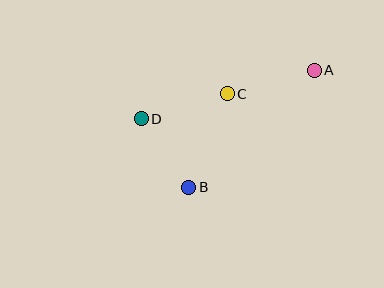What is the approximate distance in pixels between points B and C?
The distance between B and C is approximately 101 pixels.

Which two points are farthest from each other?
Points A and D are farthest from each other.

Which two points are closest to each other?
Points B and D are closest to each other.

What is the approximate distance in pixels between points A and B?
The distance between A and B is approximately 172 pixels.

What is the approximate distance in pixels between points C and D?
The distance between C and D is approximately 90 pixels.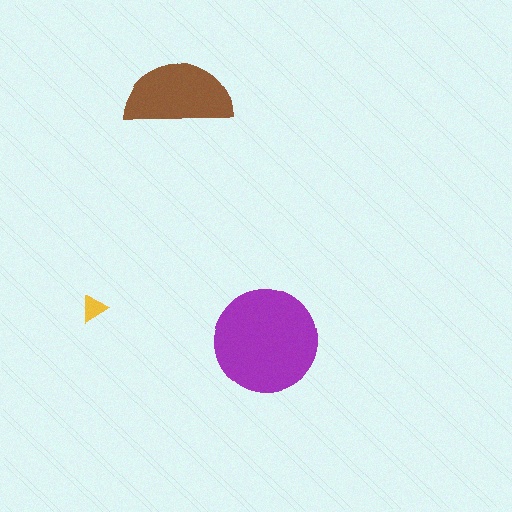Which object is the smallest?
The yellow triangle.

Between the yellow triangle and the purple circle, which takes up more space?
The purple circle.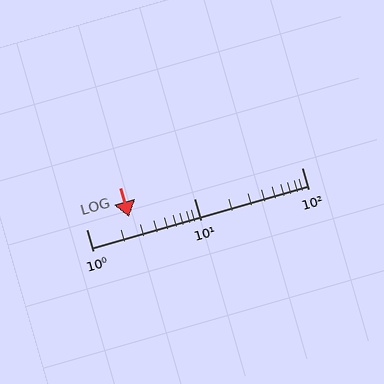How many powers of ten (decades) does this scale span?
The scale spans 2 decades, from 1 to 100.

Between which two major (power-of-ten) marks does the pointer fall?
The pointer is between 1 and 10.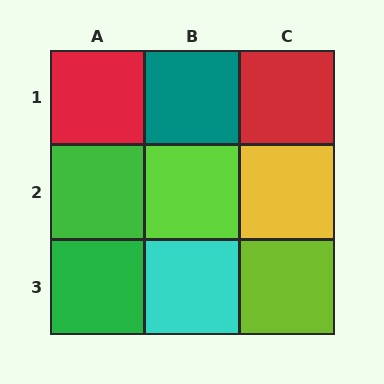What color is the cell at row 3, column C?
Lime.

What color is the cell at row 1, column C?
Red.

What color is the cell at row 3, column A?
Green.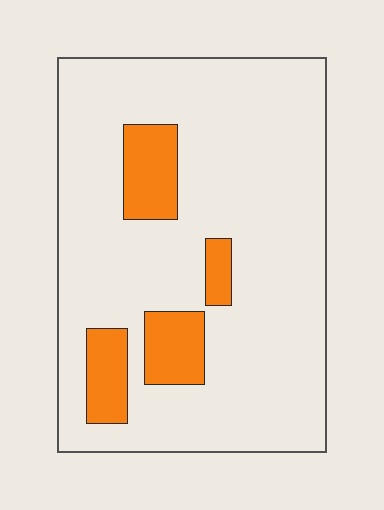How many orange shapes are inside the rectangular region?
4.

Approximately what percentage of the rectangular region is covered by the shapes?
Approximately 15%.